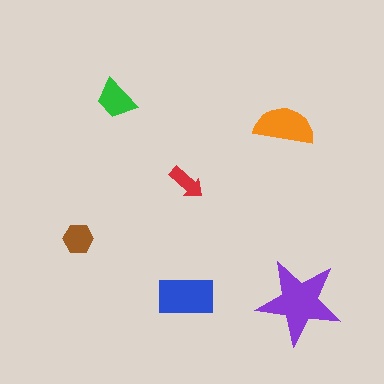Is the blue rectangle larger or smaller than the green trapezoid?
Larger.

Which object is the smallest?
The red arrow.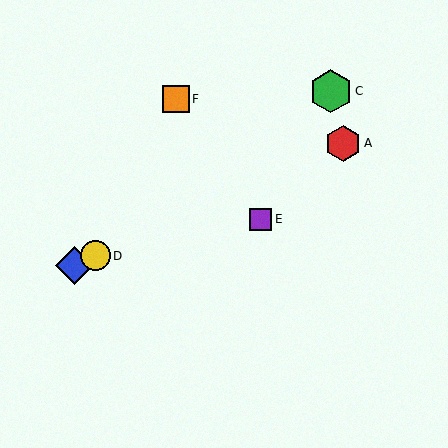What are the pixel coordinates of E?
Object E is at (261, 219).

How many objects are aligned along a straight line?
3 objects (A, B, D) are aligned along a straight line.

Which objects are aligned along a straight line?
Objects A, B, D are aligned along a straight line.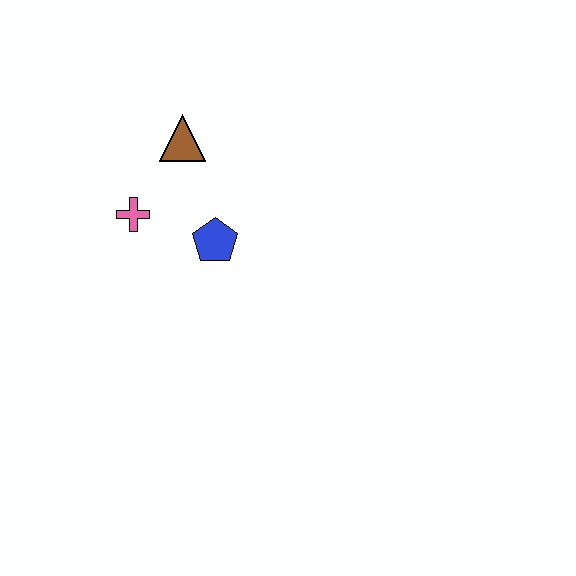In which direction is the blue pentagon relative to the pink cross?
The blue pentagon is to the right of the pink cross.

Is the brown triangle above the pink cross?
Yes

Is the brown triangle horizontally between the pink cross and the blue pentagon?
Yes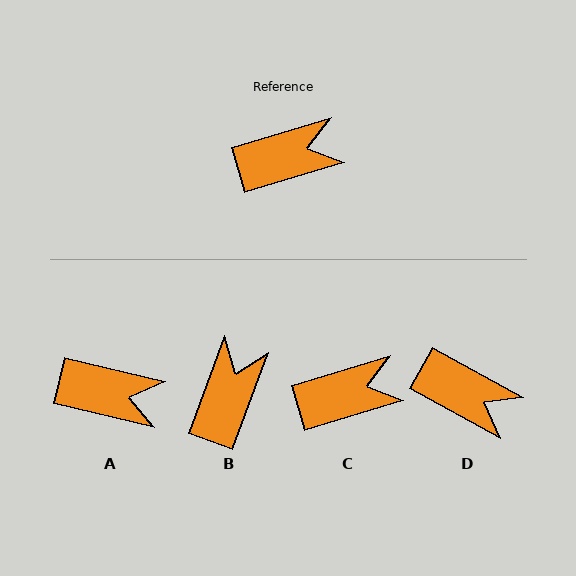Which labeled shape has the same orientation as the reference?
C.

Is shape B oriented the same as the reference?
No, it is off by about 53 degrees.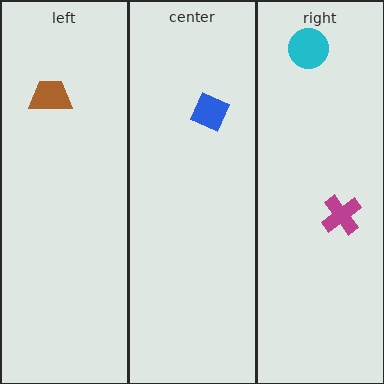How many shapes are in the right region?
2.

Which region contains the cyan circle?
The right region.